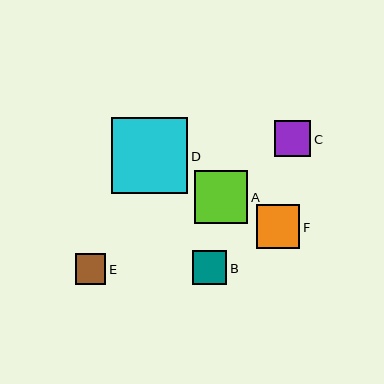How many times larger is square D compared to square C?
Square D is approximately 2.1 times the size of square C.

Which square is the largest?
Square D is the largest with a size of approximately 76 pixels.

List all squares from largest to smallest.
From largest to smallest: D, A, F, C, B, E.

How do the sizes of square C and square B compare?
Square C and square B are approximately the same size.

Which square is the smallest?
Square E is the smallest with a size of approximately 30 pixels.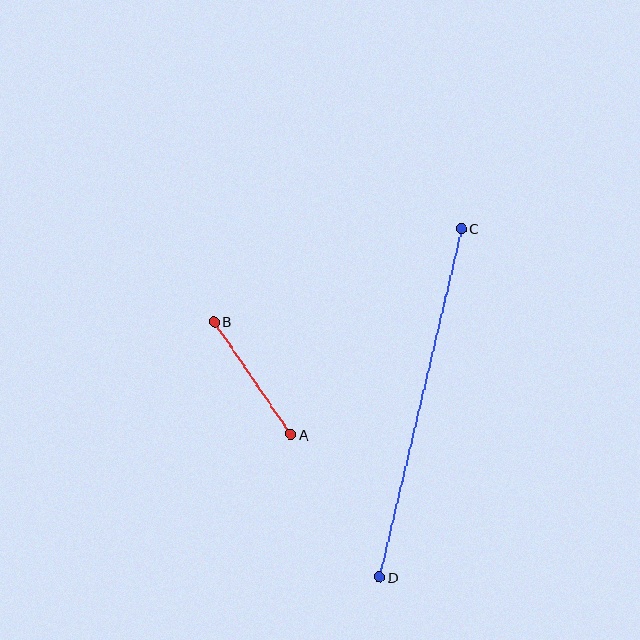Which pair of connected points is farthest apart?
Points C and D are farthest apart.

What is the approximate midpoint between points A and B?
The midpoint is at approximately (252, 378) pixels.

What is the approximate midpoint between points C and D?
The midpoint is at approximately (420, 403) pixels.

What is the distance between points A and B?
The distance is approximately 137 pixels.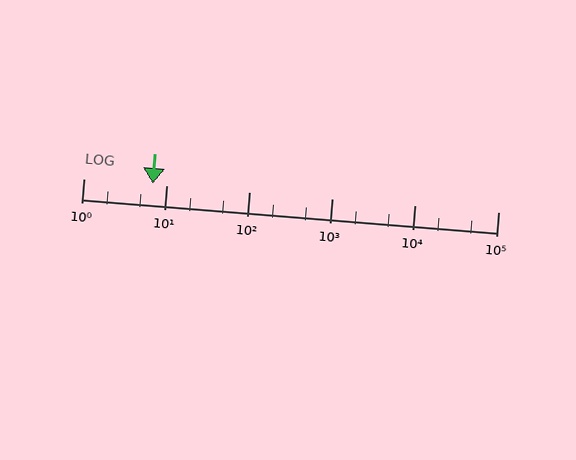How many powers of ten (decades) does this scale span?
The scale spans 5 decades, from 1 to 100000.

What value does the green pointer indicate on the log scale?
The pointer indicates approximately 6.9.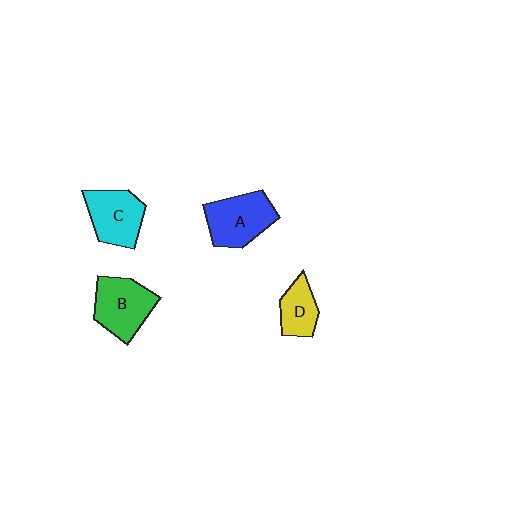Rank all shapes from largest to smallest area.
From largest to smallest: B (green), A (blue), C (cyan), D (yellow).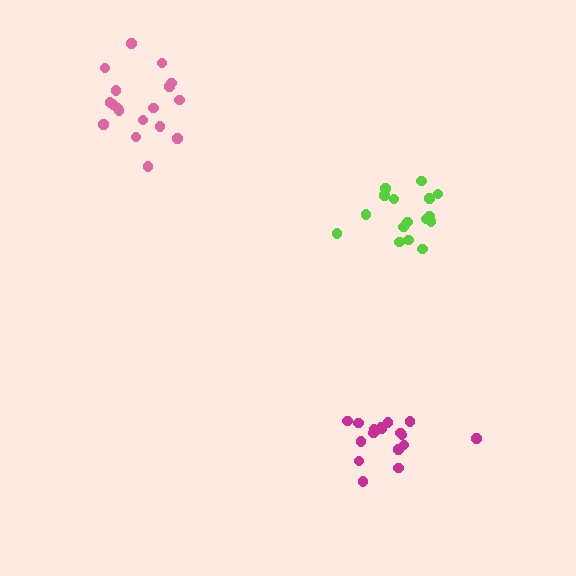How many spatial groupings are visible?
There are 3 spatial groupings.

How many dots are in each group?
Group 1: 16 dots, Group 2: 18 dots, Group 3: 17 dots (51 total).